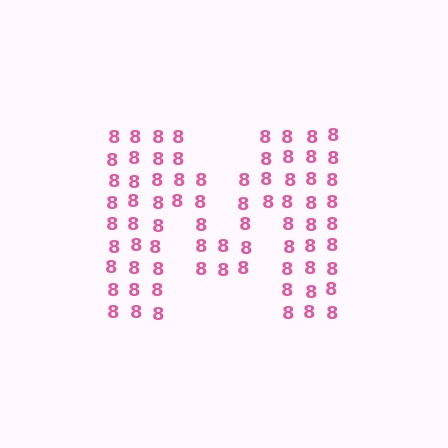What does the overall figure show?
The overall figure shows the letter M.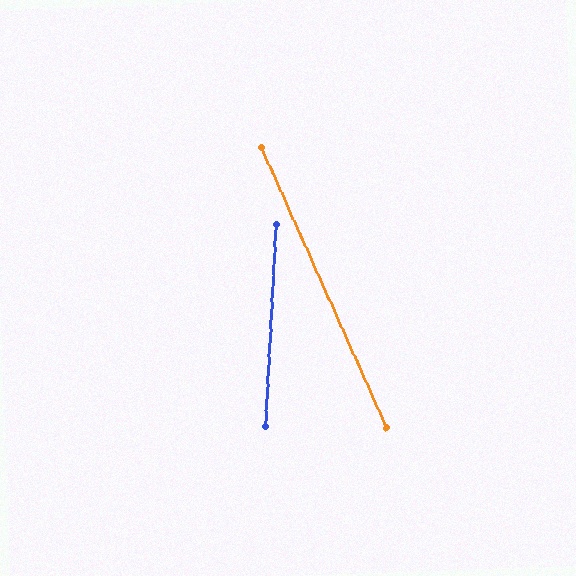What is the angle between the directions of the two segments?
Approximately 27 degrees.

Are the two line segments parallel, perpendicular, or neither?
Neither parallel nor perpendicular — they differ by about 27°.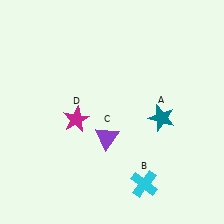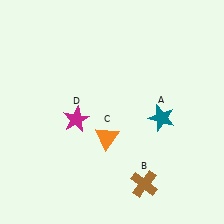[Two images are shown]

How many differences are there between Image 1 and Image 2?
There are 2 differences between the two images.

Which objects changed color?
B changed from cyan to brown. C changed from purple to orange.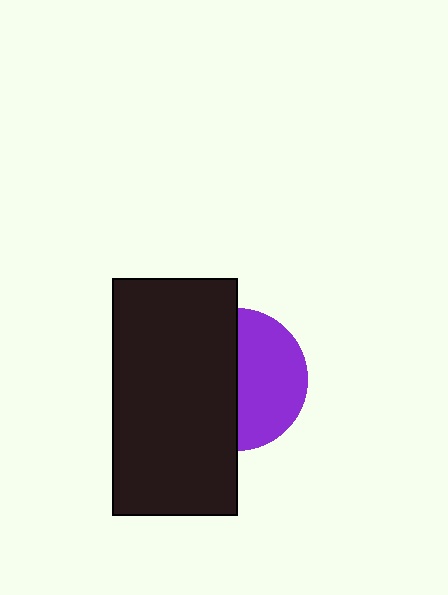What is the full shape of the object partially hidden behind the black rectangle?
The partially hidden object is a purple circle.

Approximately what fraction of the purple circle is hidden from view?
Roughly 51% of the purple circle is hidden behind the black rectangle.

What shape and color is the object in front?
The object in front is a black rectangle.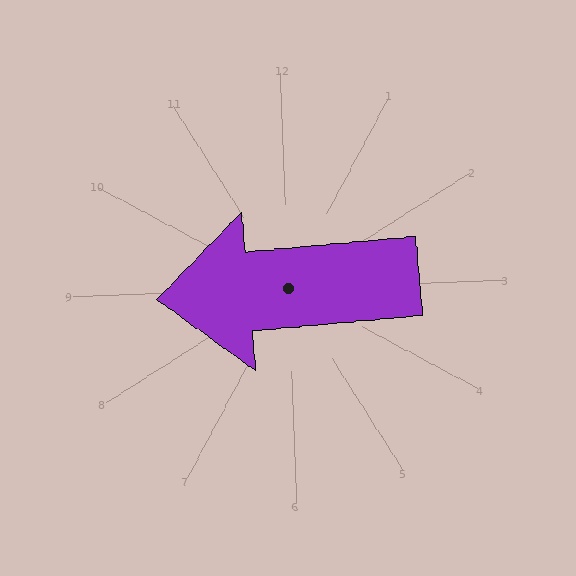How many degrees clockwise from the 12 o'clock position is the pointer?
Approximately 267 degrees.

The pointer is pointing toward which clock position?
Roughly 9 o'clock.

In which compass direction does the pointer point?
West.